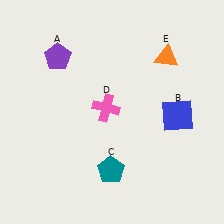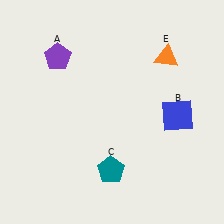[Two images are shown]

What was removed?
The pink cross (D) was removed in Image 2.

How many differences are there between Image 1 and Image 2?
There is 1 difference between the two images.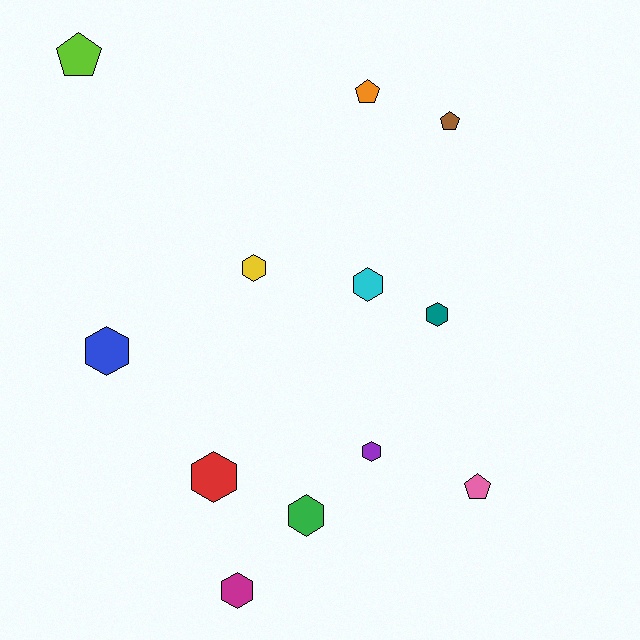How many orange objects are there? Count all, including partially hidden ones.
There is 1 orange object.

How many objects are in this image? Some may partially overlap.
There are 12 objects.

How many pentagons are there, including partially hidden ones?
There are 4 pentagons.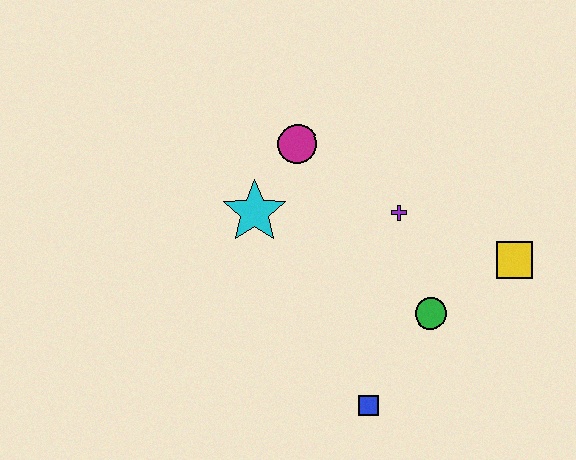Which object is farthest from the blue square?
The magenta circle is farthest from the blue square.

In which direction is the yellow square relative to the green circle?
The yellow square is to the right of the green circle.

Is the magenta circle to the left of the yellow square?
Yes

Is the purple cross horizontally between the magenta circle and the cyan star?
No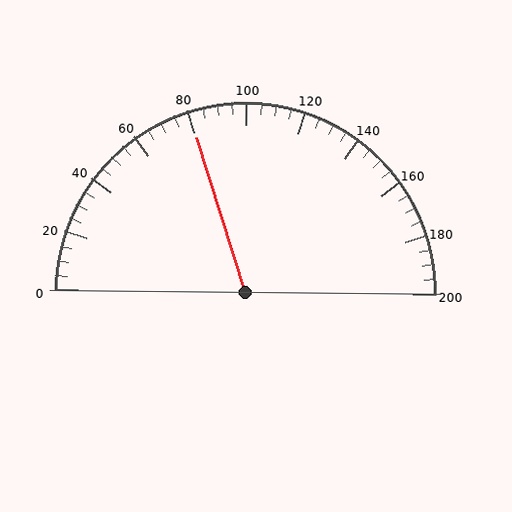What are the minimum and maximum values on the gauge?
The gauge ranges from 0 to 200.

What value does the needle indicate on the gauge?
The needle indicates approximately 80.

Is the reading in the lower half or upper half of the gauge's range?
The reading is in the lower half of the range (0 to 200).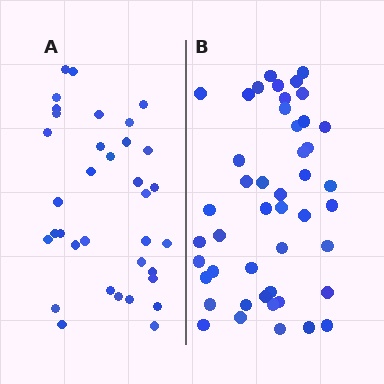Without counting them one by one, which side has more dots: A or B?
Region B (the right region) has more dots.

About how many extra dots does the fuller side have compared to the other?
Region B has roughly 12 or so more dots than region A.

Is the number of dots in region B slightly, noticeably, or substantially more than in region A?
Region B has noticeably more, but not dramatically so. The ratio is roughly 1.3 to 1.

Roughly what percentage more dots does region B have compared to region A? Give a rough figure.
About 30% more.